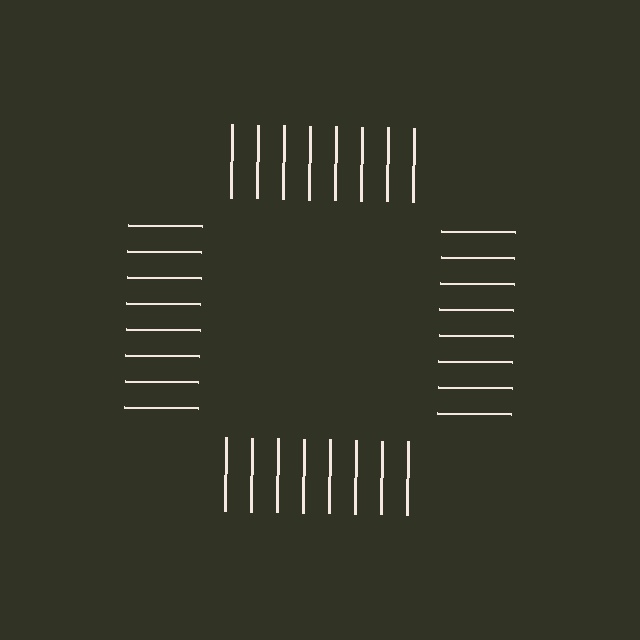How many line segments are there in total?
32 — 8 along each of the 4 edges.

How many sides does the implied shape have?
4 sides — the line-ends trace a square.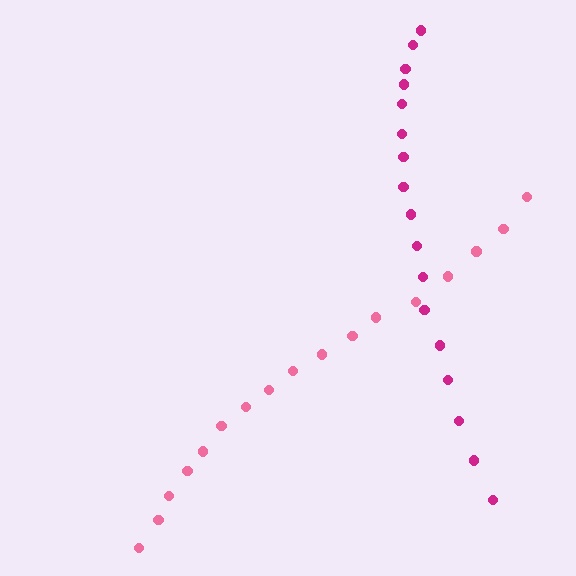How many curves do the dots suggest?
There are 2 distinct paths.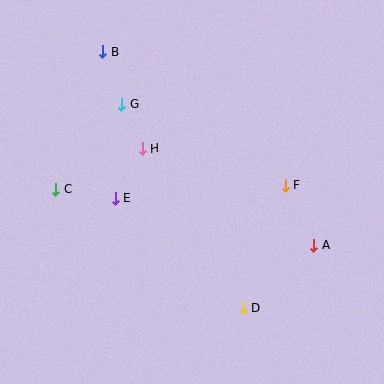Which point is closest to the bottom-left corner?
Point C is closest to the bottom-left corner.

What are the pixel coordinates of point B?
Point B is at (103, 52).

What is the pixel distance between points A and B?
The distance between A and B is 286 pixels.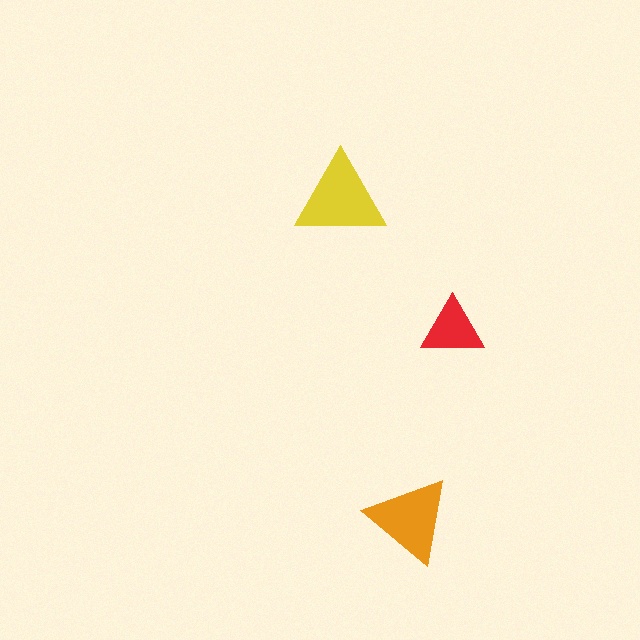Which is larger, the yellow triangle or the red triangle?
The yellow one.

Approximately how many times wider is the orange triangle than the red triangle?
About 1.5 times wider.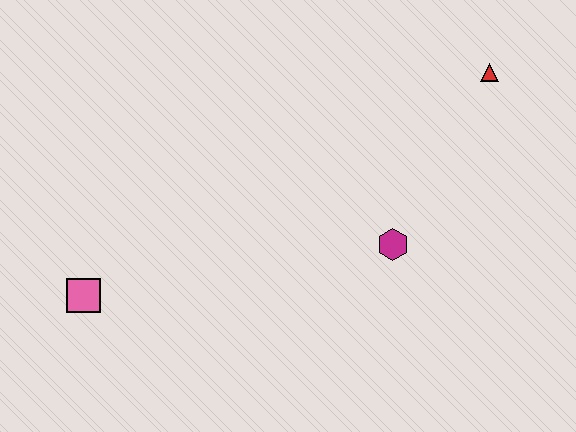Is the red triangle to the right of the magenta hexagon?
Yes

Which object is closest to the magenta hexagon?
The red triangle is closest to the magenta hexagon.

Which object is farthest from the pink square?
The red triangle is farthest from the pink square.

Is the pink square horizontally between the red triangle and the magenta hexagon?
No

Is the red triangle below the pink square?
No